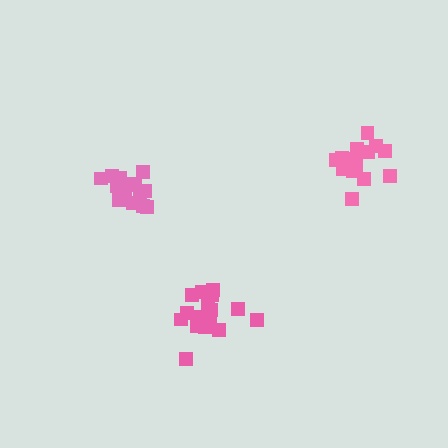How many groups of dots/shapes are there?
There are 3 groups.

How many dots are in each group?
Group 1: 17 dots, Group 2: 18 dots, Group 3: 14 dots (49 total).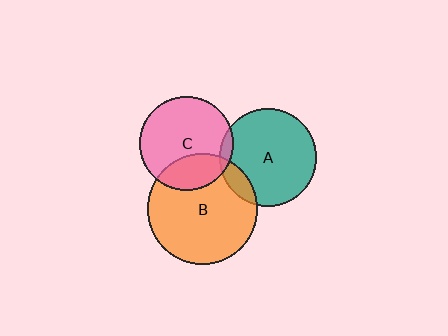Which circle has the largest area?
Circle B (orange).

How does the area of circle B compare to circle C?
Approximately 1.4 times.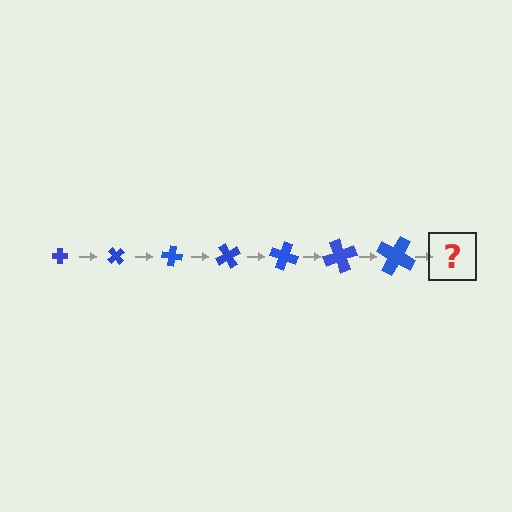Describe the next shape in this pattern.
It should be a cross, larger than the previous one and rotated 350 degrees from the start.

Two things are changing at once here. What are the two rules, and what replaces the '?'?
The two rules are that the cross grows larger each step and it rotates 50 degrees each step. The '?' should be a cross, larger than the previous one and rotated 350 degrees from the start.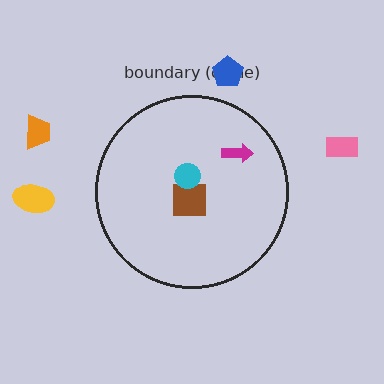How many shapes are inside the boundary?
3 inside, 4 outside.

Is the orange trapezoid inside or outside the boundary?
Outside.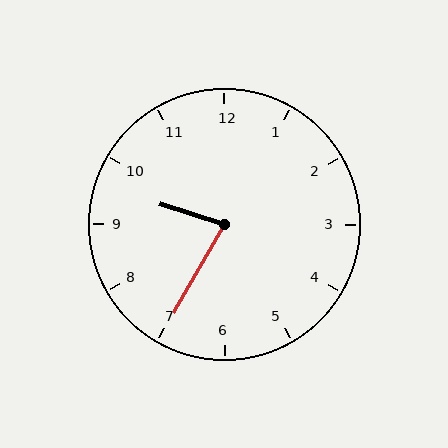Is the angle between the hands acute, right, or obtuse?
It is acute.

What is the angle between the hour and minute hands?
Approximately 78 degrees.